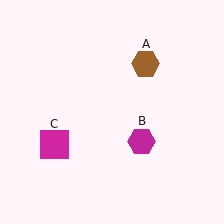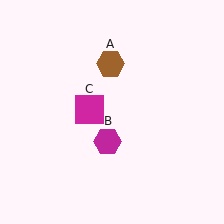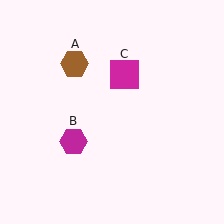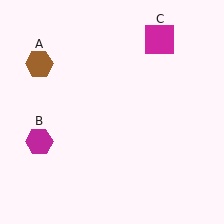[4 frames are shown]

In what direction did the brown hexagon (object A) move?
The brown hexagon (object A) moved left.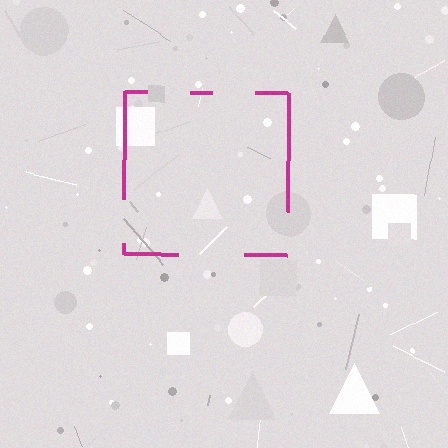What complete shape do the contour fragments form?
The contour fragments form a square.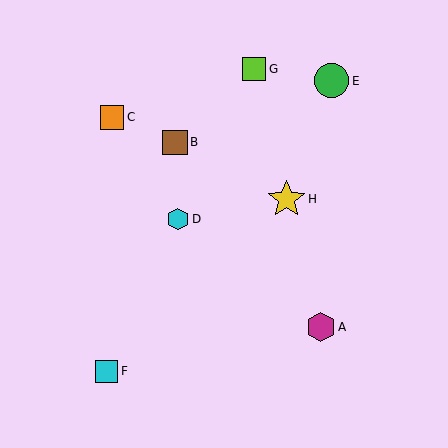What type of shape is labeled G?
Shape G is a lime square.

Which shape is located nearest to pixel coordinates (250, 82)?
The lime square (labeled G) at (254, 69) is nearest to that location.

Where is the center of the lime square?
The center of the lime square is at (254, 69).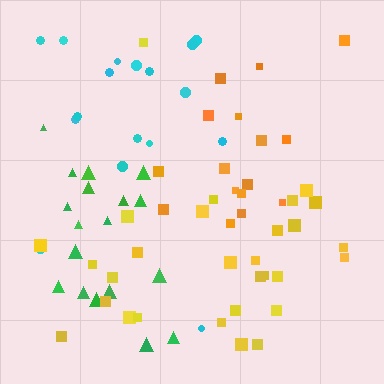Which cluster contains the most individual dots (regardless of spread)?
Yellow (29).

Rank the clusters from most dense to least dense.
green, yellow, orange, cyan.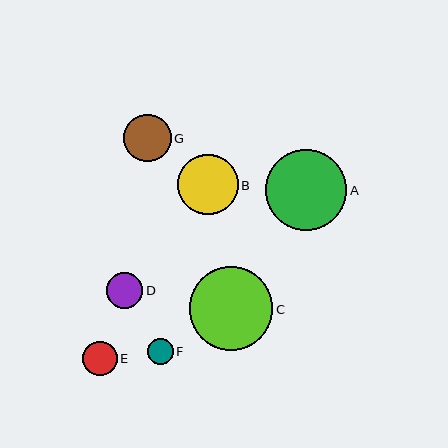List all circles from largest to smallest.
From largest to smallest: C, A, B, G, D, E, F.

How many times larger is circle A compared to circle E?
Circle A is approximately 2.3 times the size of circle E.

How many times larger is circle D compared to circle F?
Circle D is approximately 1.4 times the size of circle F.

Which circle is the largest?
Circle C is the largest with a size of approximately 84 pixels.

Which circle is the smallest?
Circle F is the smallest with a size of approximately 26 pixels.